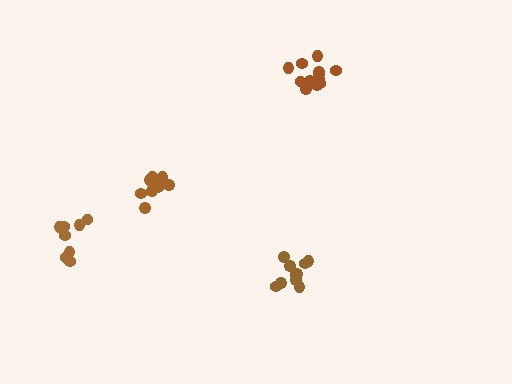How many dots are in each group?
Group 1: 10 dots, Group 2: 13 dots, Group 3: 13 dots, Group 4: 8 dots (44 total).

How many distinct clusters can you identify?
There are 4 distinct clusters.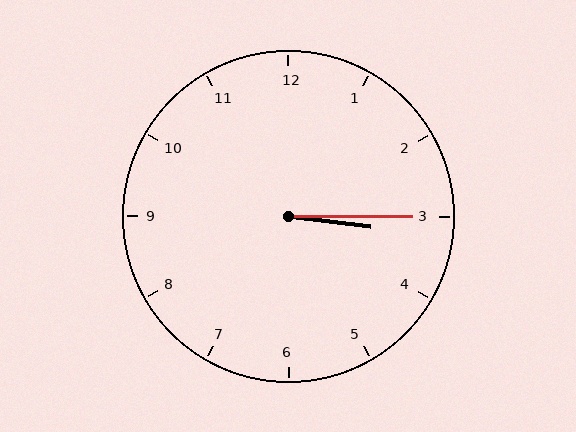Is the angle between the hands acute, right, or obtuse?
It is acute.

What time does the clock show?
3:15.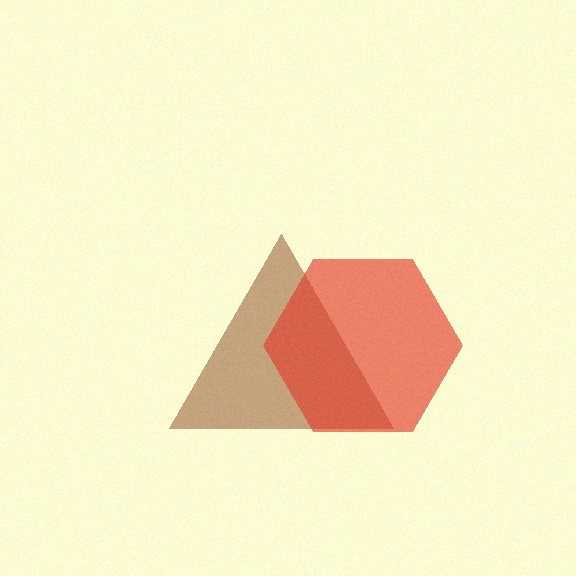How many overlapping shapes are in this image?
There are 2 overlapping shapes in the image.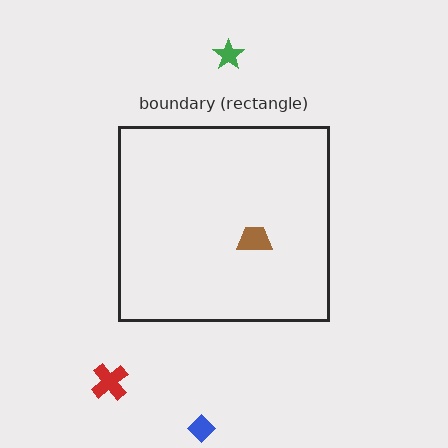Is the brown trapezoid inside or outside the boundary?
Inside.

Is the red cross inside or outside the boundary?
Outside.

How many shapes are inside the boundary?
1 inside, 3 outside.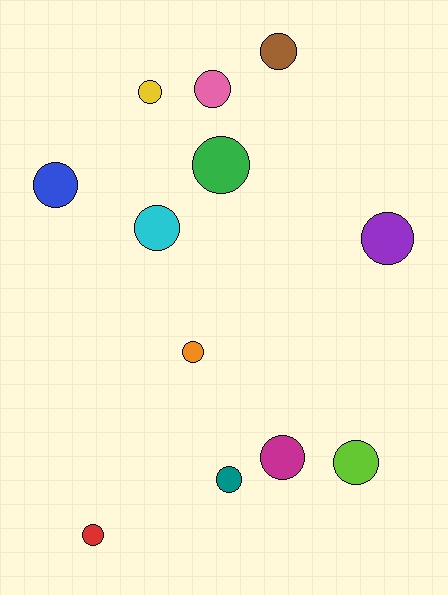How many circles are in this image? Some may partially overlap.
There are 12 circles.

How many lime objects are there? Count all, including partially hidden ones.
There is 1 lime object.